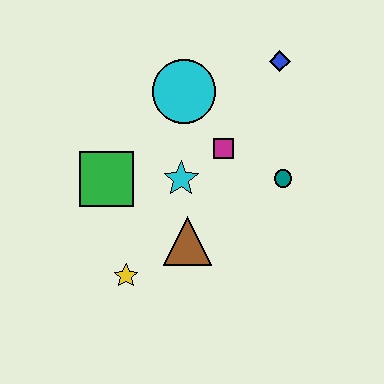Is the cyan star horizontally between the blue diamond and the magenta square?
No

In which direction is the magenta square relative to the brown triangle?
The magenta square is above the brown triangle.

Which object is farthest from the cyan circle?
The yellow star is farthest from the cyan circle.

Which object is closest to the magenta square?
The cyan star is closest to the magenta square.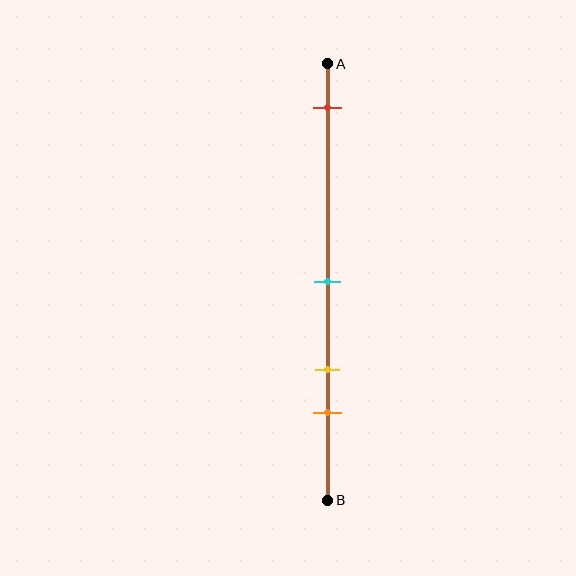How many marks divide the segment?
There are 4 marks dividing the segment.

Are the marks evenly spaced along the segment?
No, the marks are not evenly spaced.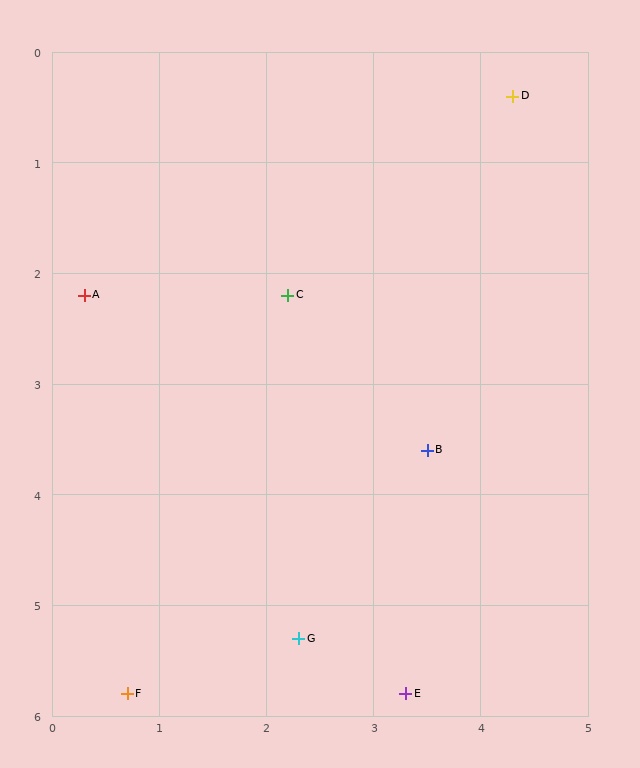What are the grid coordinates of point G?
Point G is at approximately (2.3, 5.3).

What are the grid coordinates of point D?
Point D is at approximately (4.3, 0.4).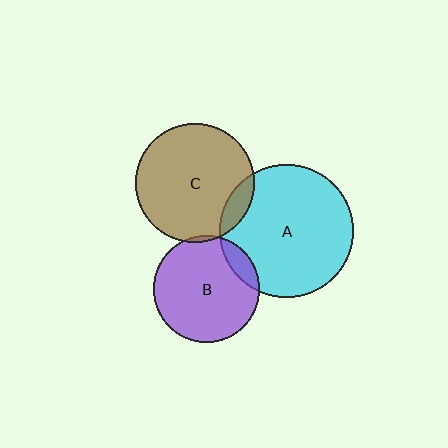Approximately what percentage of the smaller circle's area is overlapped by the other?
Approximately 10%.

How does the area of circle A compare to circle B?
Approximately 1.6 times.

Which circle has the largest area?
Circle A (cyan).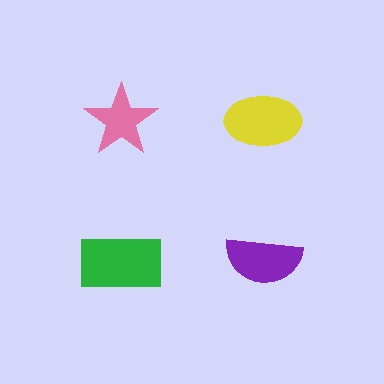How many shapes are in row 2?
2 shapes.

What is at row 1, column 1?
A pink star.